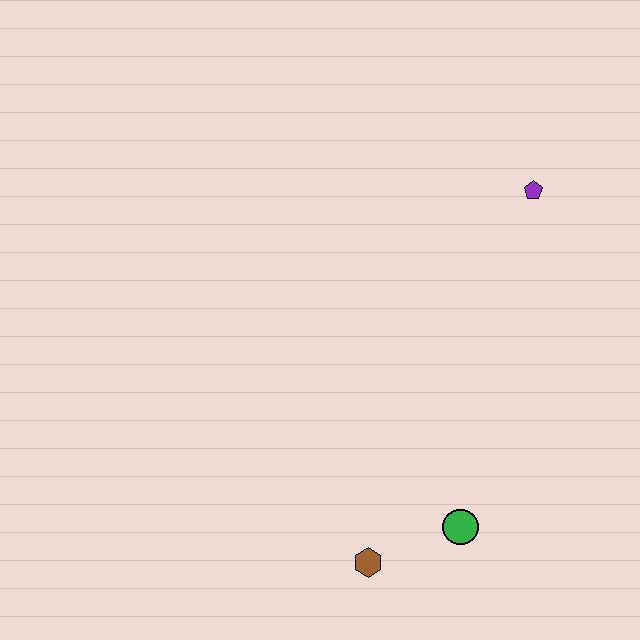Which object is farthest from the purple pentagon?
The brown hexagon is farthest from the purple pentagon.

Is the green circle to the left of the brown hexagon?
No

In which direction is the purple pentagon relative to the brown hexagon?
The purple pentagon is above the brown hexagon.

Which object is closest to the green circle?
The brown hexagon is closest to the green circle.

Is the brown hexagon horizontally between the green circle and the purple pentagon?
No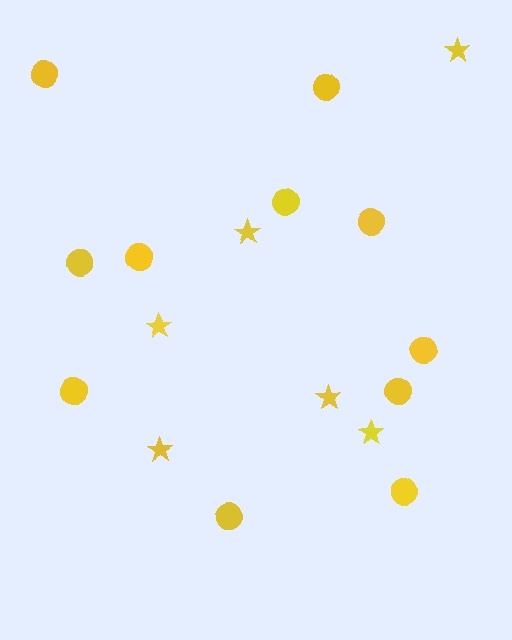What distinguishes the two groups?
There are 2 groups: one group of circles (11) and one group of stars (6).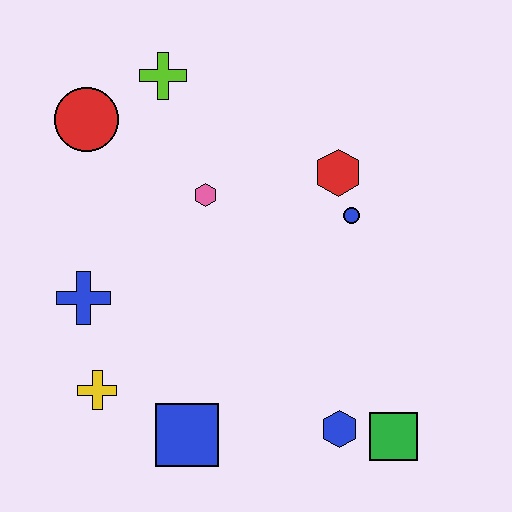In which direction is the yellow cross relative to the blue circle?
The yellow cross is to the left of the blue circle.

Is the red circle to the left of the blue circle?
Yes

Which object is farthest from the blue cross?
The green square is farthest from the blue cross.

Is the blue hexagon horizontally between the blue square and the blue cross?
No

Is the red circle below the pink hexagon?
No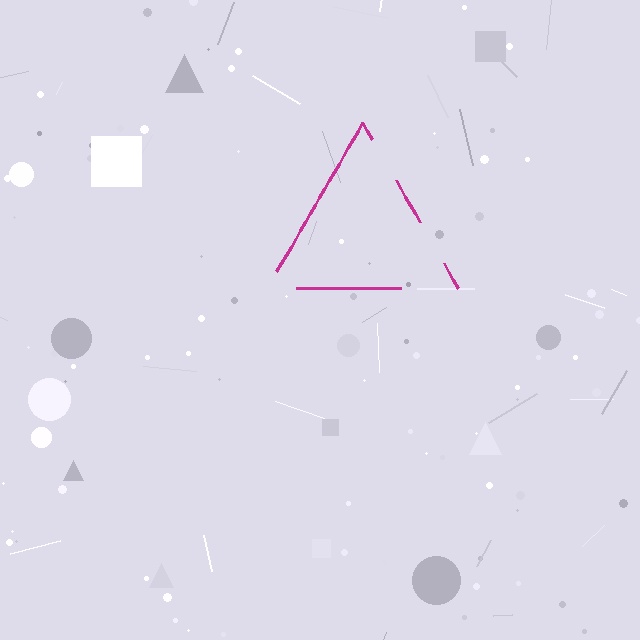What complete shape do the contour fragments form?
The contour fragments form a triangle.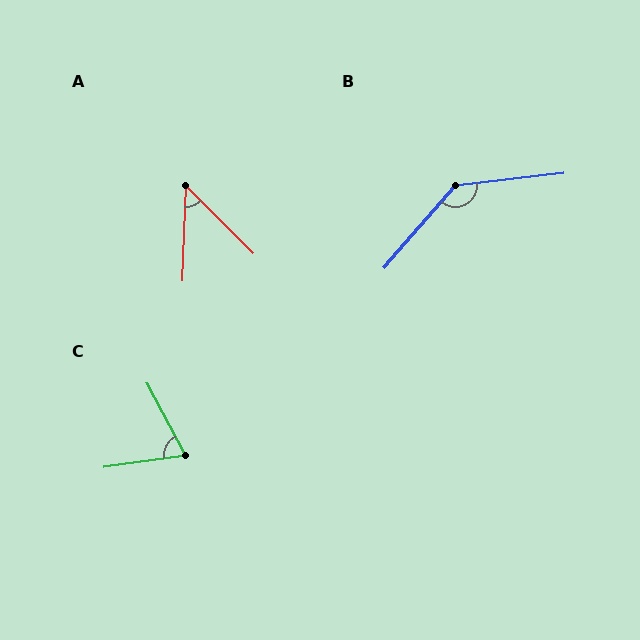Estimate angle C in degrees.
Approximately 70 degrees.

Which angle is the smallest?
A, at approximately 47 degrees.